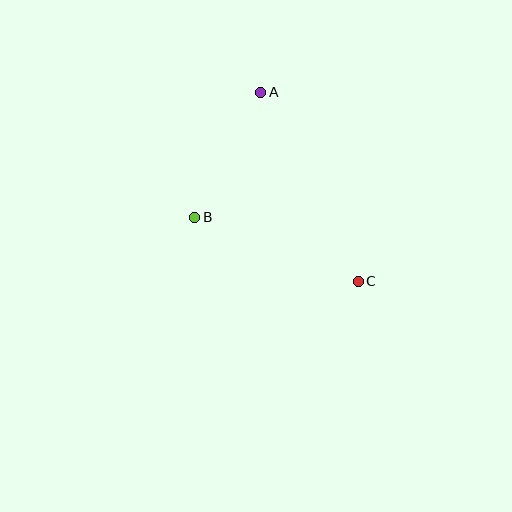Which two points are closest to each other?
Points A and B are closest to each other.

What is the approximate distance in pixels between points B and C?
The distance between B and C is approximately 176 pixels.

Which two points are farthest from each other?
Points A and C are farthest from each other.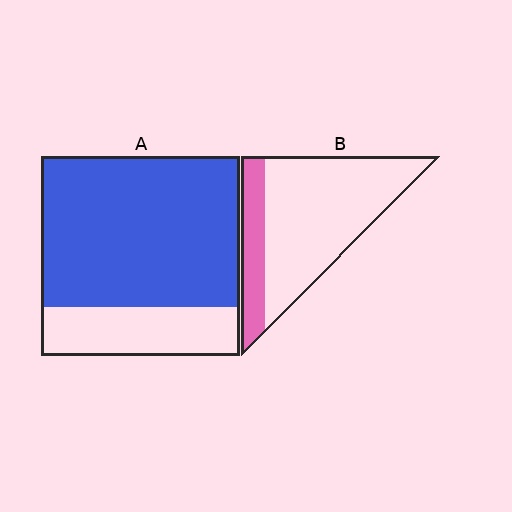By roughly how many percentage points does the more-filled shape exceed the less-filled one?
By roughly 55 percentage points (A over B).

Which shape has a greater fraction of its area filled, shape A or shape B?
Shape A.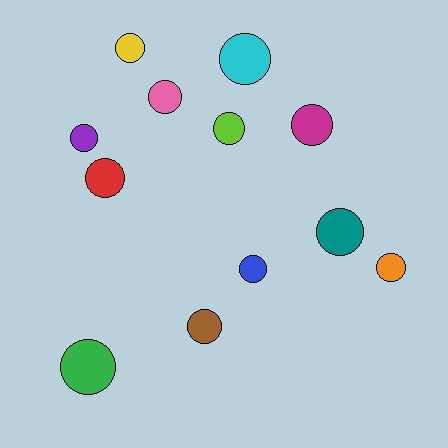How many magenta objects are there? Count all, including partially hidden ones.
There is 1 magenta object.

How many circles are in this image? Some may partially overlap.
There are 12 circles.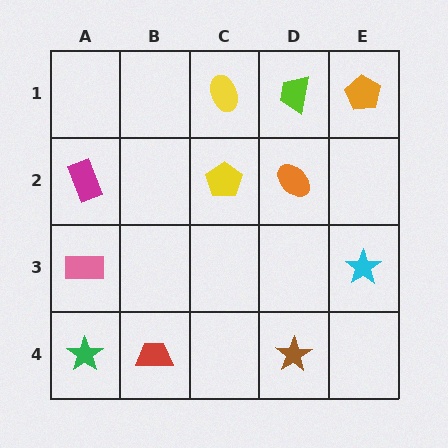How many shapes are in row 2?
3 shapes.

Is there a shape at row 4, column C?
No, that cell is empty.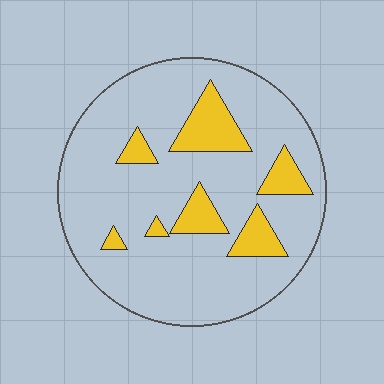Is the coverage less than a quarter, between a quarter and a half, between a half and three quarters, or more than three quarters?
Less than a quarter.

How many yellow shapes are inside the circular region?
7.